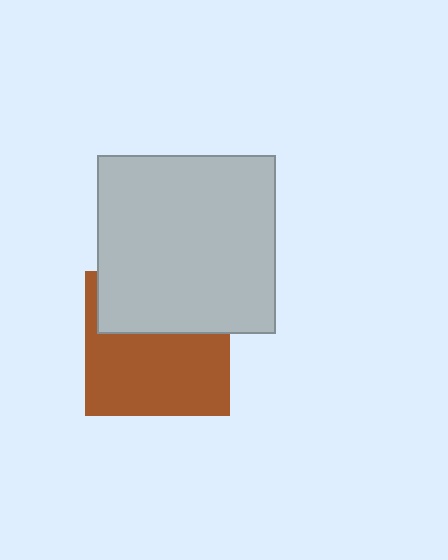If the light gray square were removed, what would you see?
You would see the complete brown square.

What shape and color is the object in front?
The object in front is a light gray square.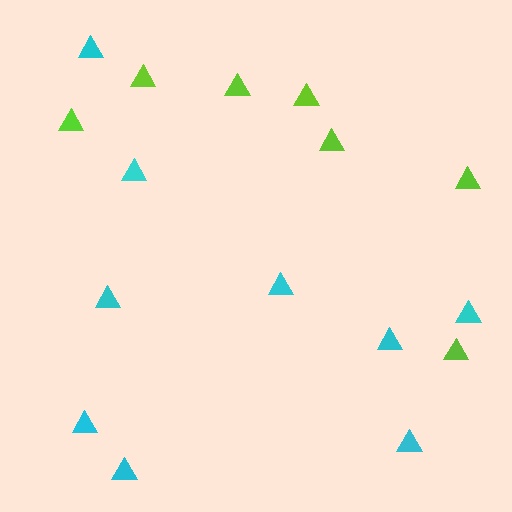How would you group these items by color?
There are 2 groups: one group of lime triangles (7) and one group of cyan triangles (9).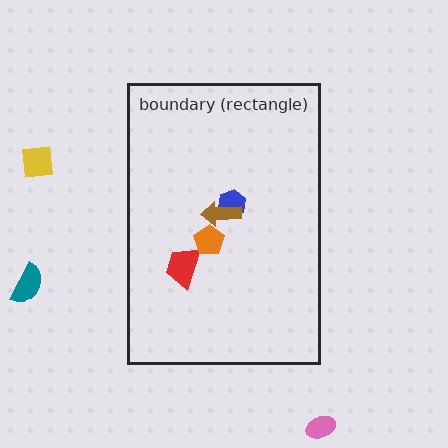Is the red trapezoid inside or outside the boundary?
Inside.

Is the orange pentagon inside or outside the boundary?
Inside.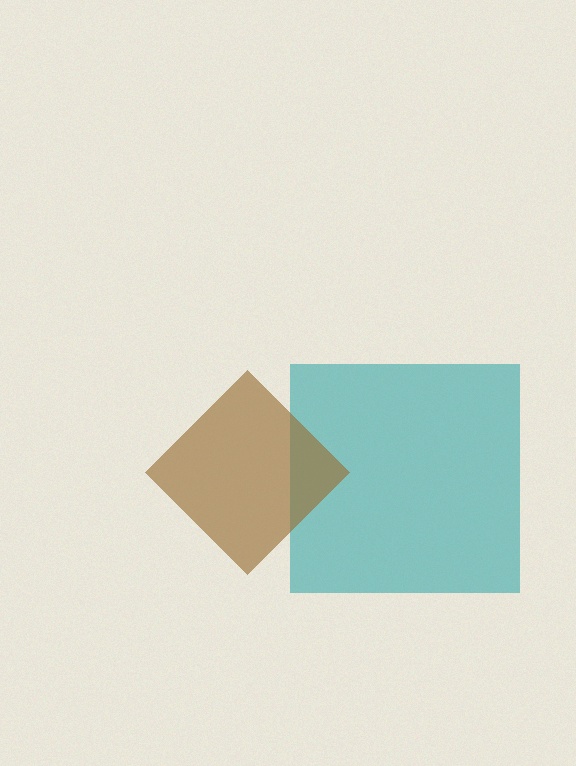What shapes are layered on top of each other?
The layered shapes are: a teal square, a brown diamond.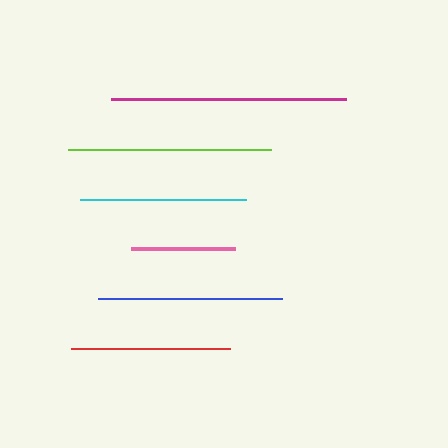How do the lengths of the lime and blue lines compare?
The lime and blue lines are approximately the same length.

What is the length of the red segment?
The red segment is approximately 159 pixels long.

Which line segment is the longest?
The magenta line is the longest at approximately 235 pixels.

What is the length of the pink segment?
The pink segment is approximately 104 pixels long.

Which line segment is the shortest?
The pink line is the shortest at approximately 104 pixels.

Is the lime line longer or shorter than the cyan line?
The lime line is longer than the cyan line.